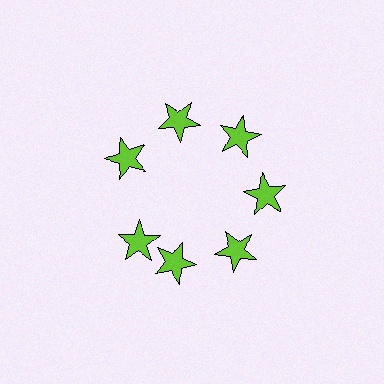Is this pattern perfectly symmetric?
No. The 7 lime stars are arranged in a ring, but one element near the 8 o'clock position is rotated out of alignment along the ring, breaking the 7-fold rotational symmetry.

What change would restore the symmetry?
The symmetry would be restored by rotating it back into even spacing with its neighbors so that all 7 stars sit at equal angles and equal distance from the center.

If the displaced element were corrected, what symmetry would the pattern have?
It would have 7-fold rotational symmetry — the pattern would map onto itself every 51 degrees.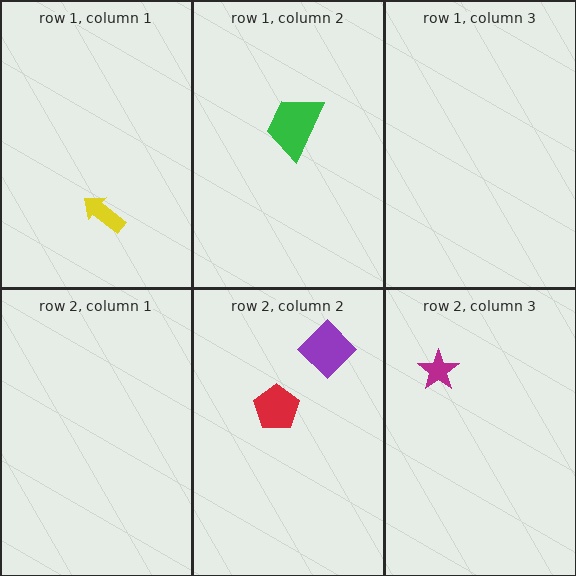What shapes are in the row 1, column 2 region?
The green trapezoid.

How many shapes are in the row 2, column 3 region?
1.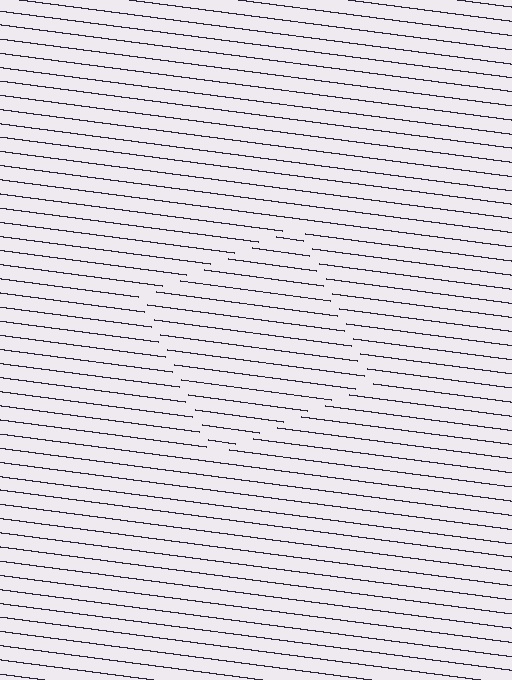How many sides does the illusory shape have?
4 sides — the line-ends trace a square.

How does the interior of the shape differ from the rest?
The interior of the shape contains the same grating, shifted by half a period — the contour is defined by the phase discontinuity where line-ends from the inner and outer gratings abut.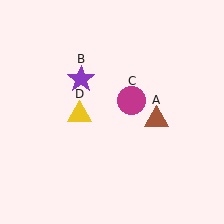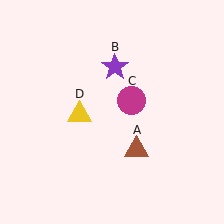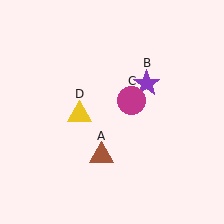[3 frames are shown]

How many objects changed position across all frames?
2 objects changed position: brown triangle (object A), purple star (object B).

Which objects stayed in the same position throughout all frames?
Magenta circle (object C) and yellow triangle (object D) remained stationary.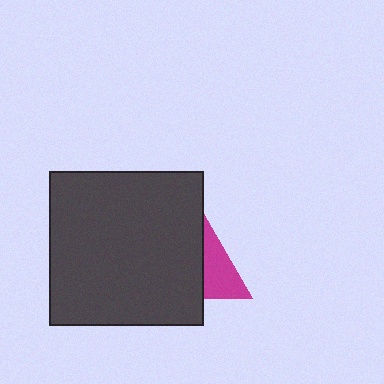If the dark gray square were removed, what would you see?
You would see the complete magenta triangle.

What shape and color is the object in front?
The object in front is a dark gray square.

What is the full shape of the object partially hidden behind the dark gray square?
The partially hidden object is a magenta triangle.